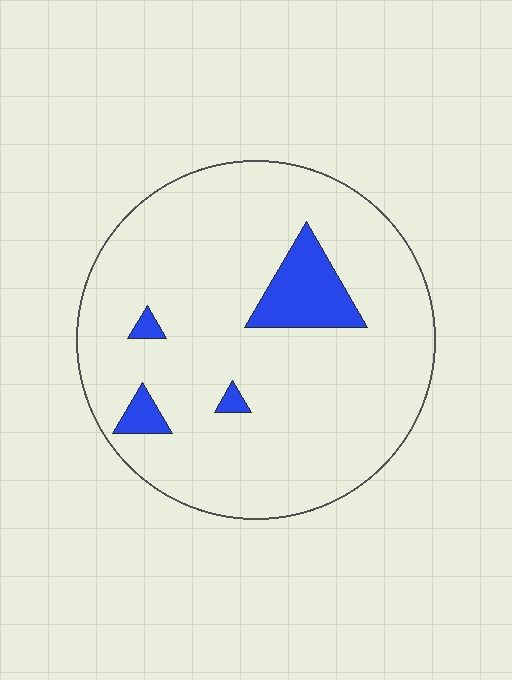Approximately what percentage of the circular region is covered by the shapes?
Approximately 10%.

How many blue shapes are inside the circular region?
4.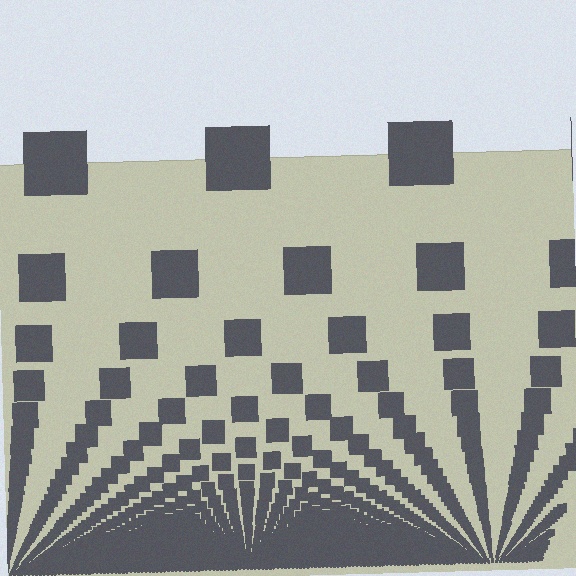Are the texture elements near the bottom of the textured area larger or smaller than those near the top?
Smaller. The gradient is inverted — elements near the bottom are smaller and denser.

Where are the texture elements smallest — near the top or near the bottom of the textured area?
Near the bottom.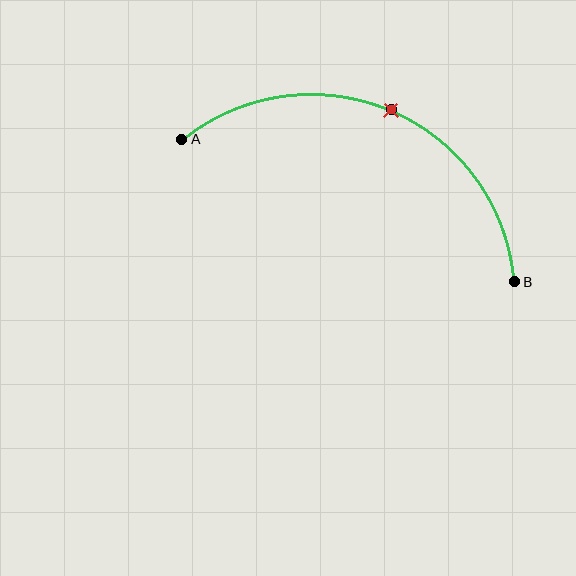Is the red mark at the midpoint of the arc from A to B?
Yes. The red mark lies on the arc at equal arc-length from both A and B — it is the arc midpoint.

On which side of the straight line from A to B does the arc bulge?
The arc bulges above the straight line connecting A and B.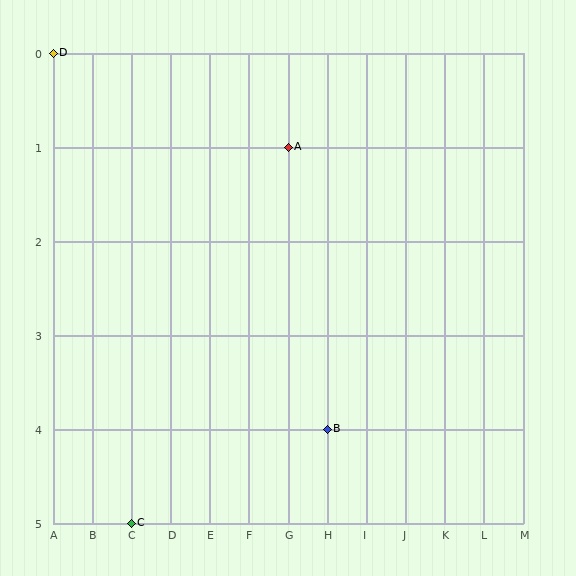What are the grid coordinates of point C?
Point C is at grid coordinates (C, 5).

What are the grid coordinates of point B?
Point B is at grid coordinates (H, 4).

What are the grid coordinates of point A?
Point A is at grid coordinates (G, 1).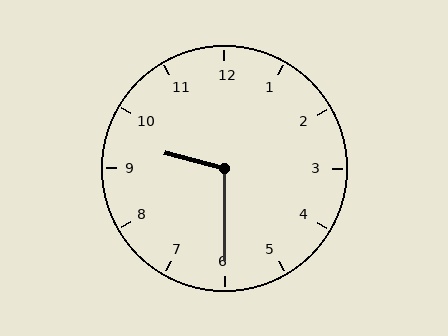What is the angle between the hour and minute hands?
Approximately 105 degrees.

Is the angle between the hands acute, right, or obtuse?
It is obtuse.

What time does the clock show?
9:30.